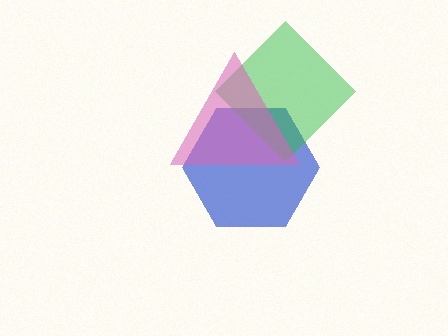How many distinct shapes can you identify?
There are 3 distinct shapes: a blue hexagon, a green diamond, a pink triangle.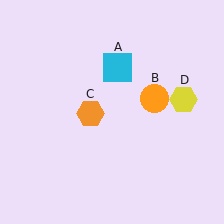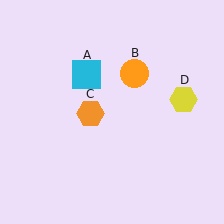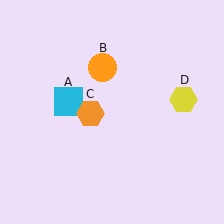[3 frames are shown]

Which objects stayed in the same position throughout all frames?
Orange hexagon (object C) and yellow hexagon (object D) remained stationary.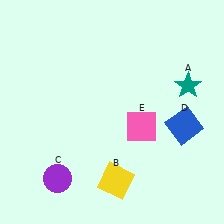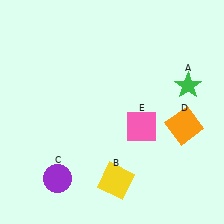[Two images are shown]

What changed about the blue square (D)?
In Image 1, D is blue. In Image 2, it changed to orange.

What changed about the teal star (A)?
In Image 1, A is teal. In Image 2, it changed to green.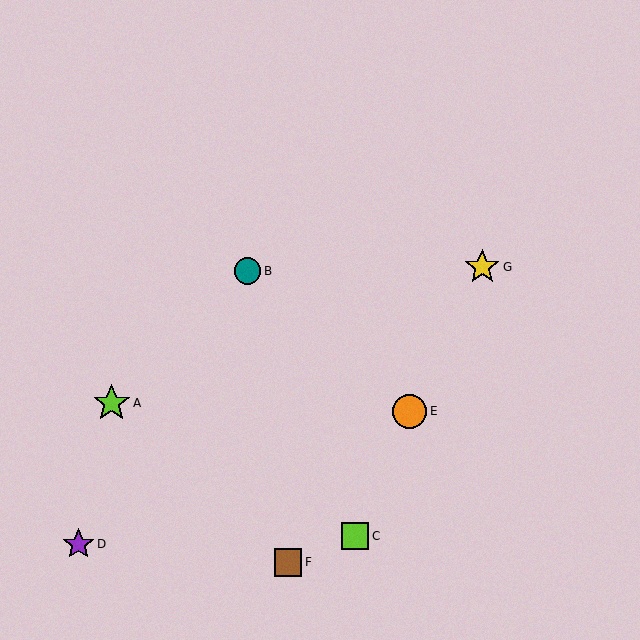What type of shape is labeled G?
Shape G is a yellow star.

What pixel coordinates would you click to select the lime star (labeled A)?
Click at (112, 403) to select the lime star A.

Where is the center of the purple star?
The center of the purple star is at (78, 544).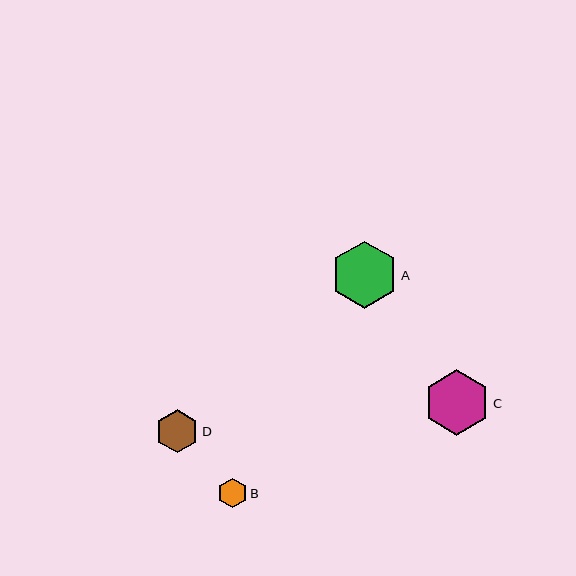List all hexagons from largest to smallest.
From largest to smallest: A, C, D, B.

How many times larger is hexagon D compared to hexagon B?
Hexagon D is approximately 1.5 times the size of hexagon B.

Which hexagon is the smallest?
Hexagon B is the smallest with a size of approximately 29 pixels.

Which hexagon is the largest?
Hexagon A is the largest with a size of approximately 67 pixels.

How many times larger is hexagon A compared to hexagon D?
Hexagon A is approximately 1.6 times the size of hexagon D.